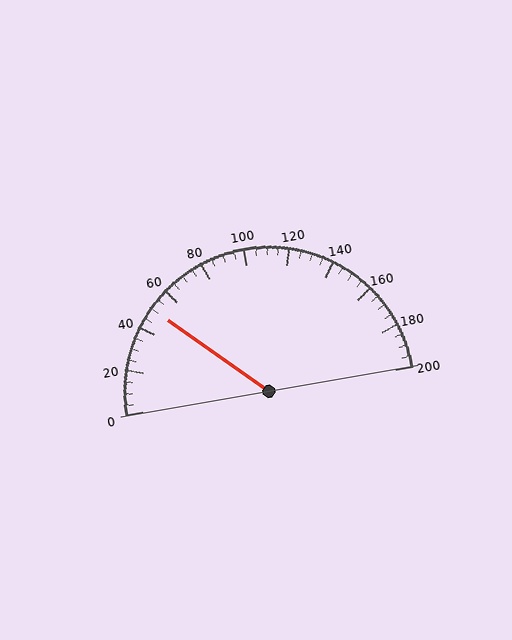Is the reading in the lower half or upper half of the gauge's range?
The reading is in the lower half of the range (0 to 200).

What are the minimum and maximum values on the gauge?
The gauge ranges from 0 to 200.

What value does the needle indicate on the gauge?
The needle indicates approximately 50.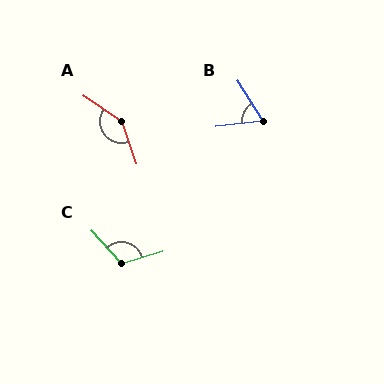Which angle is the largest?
A, at approximately 143 degrees.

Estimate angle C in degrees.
Approximately 115 degrees.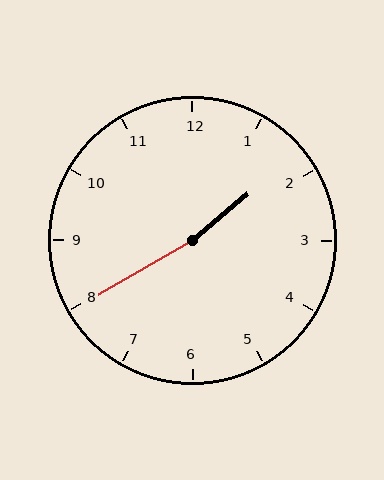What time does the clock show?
1:40.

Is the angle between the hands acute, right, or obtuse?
It is obtuse.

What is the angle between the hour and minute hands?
Approximately 170 degrees.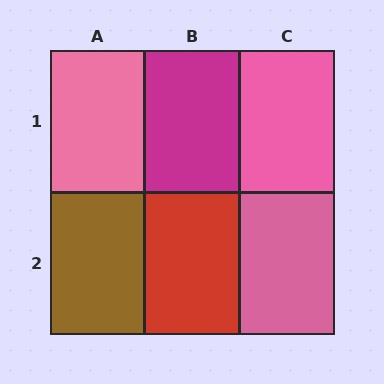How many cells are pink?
3 cells are pink.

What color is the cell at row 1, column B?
Magenta.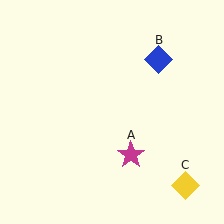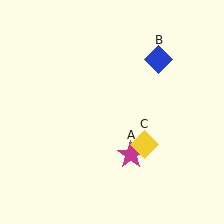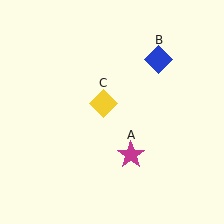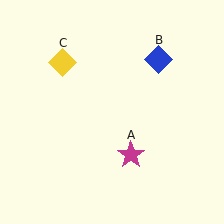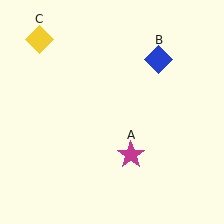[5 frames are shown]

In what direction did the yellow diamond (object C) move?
The yellow diamond (object C) moved up and to the left.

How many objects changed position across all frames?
1 object changed position: yellow diamond (object C).